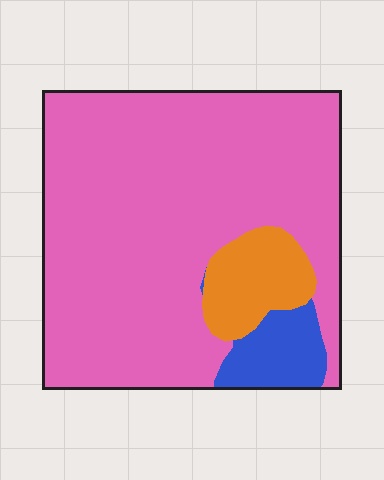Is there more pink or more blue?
Pink.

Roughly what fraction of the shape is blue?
Blue covers roughly 10% of the shape.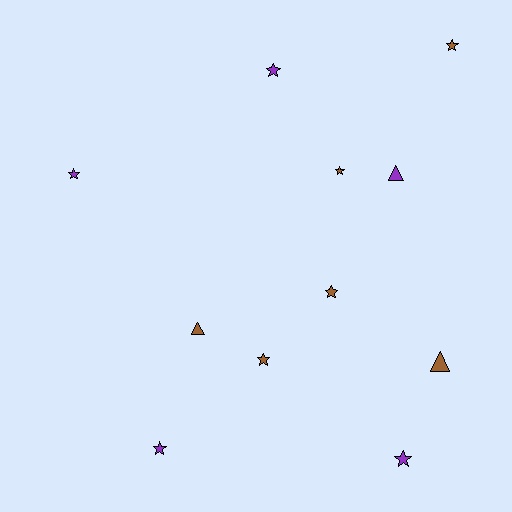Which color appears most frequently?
Brown, with 6 objects.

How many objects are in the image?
There are 11 objects.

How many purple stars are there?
There are 4 purple stars.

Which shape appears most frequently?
Star, with 8 objects.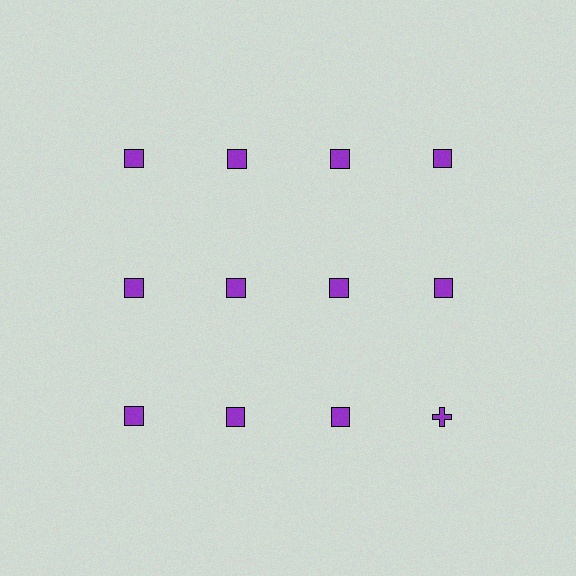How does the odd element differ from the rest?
It has a different shape: cross instead of square.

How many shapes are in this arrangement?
There are 12 shapes arranged in a grid pattern.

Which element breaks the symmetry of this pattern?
The purple cross in the third row, second from right column breaks the symmetry. All other shapes are purple squares.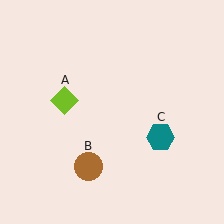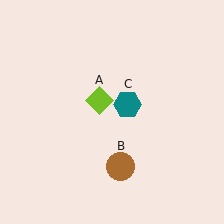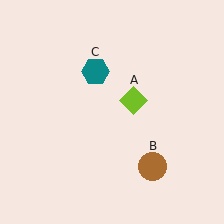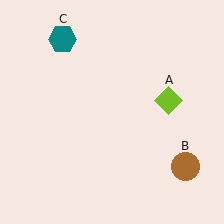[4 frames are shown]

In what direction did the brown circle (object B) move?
The brown circle (object B) moved right.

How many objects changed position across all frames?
3 objects changed position: lime diamond (object A), brown circle (object B), teal hexagon (object C).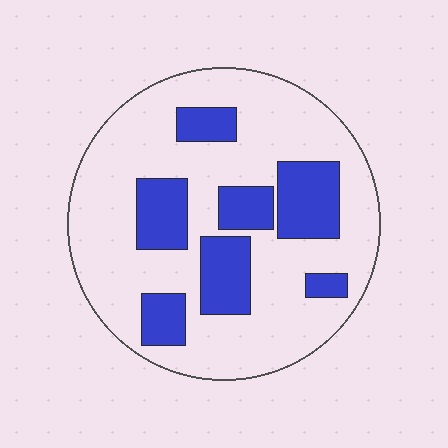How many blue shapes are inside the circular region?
7.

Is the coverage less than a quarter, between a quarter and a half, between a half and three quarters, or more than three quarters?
Between a quarter and a half.